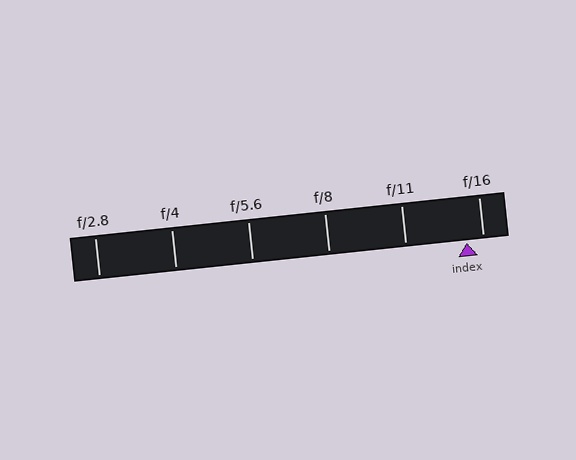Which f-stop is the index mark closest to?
The index mark is closest to f/16.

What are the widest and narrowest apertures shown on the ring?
The widest aperture shown is f/2.8 and the narrowest is f/16.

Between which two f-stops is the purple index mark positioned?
The index mark is between f/11 and f/16.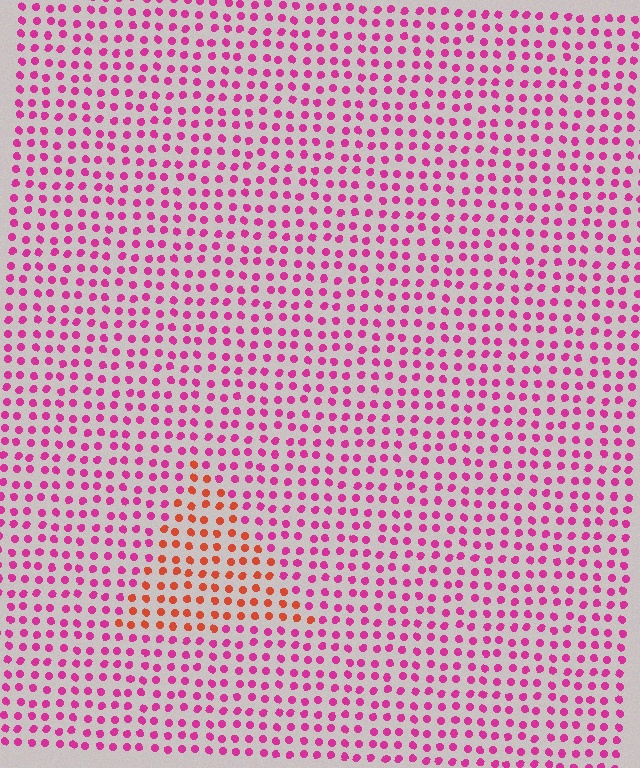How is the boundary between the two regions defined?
The boundary is defined purely by a slight shift in hue (about 47 degrees). Spacing, size, and orientation are identical on both sides.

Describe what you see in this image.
The image is filled with small magenta elements in a uniform arrangement. A triangle-shaped region is visible where the elements are tinted to a slightly different hue, forming a subtle color boundary.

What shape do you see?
I see a triangle.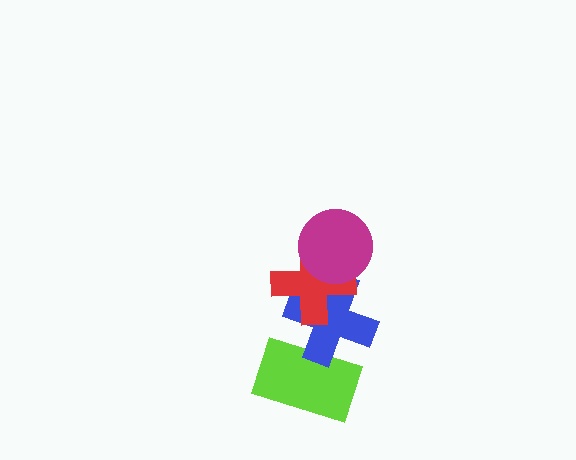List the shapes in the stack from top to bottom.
From top to bottom: the magenta circle, the red cross, the blue cross, the lime rectangle.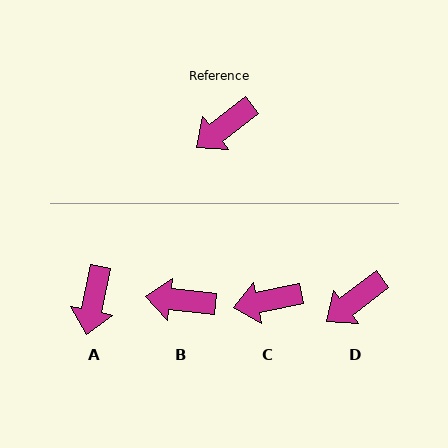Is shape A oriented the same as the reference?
No, it is off by about 41 degrees.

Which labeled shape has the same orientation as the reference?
D.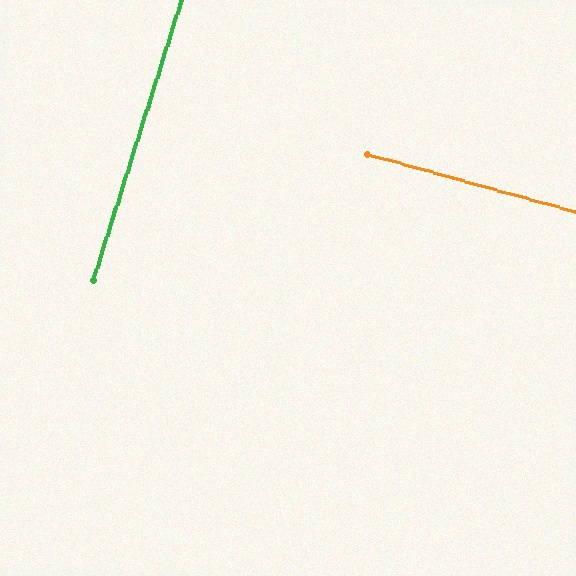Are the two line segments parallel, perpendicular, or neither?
Perpendicular — they meet at approximately 88°.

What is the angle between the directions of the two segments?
Approximately 88 degrees.